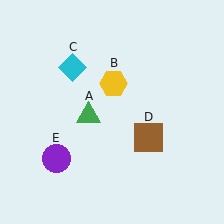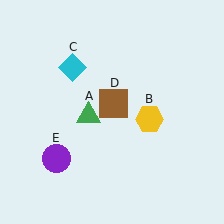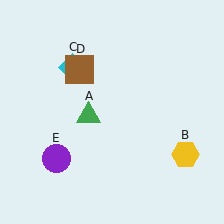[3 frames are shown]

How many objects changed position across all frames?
2 objects changed position: yellow hexagon (object B), brown square (object D).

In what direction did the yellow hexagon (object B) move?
The yellow hexagon (object B) moved down and to the right.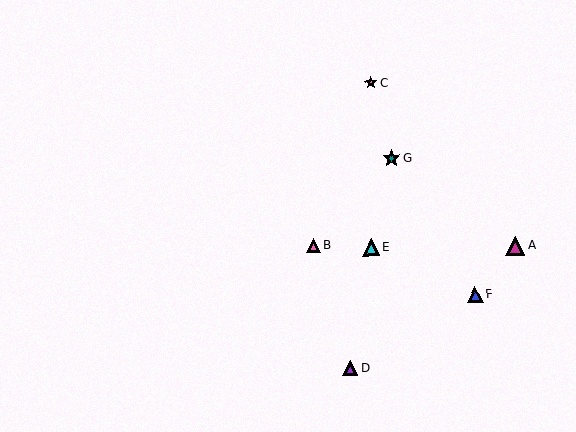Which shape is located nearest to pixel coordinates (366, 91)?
The pink star (labeled C) at (371, 83) is nearest to that location.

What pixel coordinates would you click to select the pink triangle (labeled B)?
Click at (313, 246) to select the pink triangle B.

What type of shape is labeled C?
Shape C is a pink star.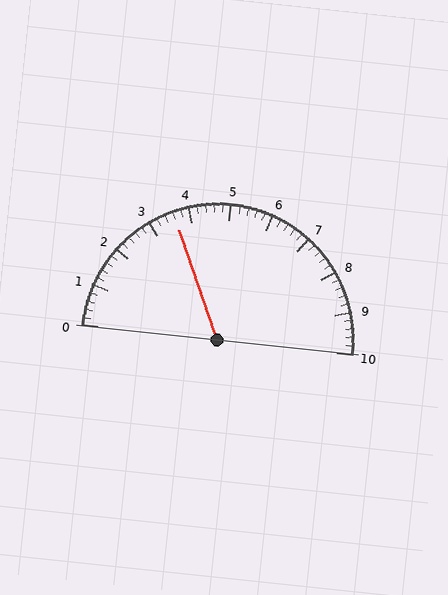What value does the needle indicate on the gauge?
The needle indicates approximately 3.6.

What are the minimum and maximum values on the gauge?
The gauge ranges from 0 to 10.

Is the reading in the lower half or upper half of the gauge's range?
The reading is in the lower half of the range (0 to 10).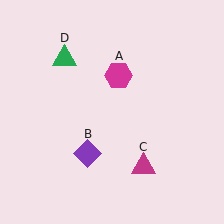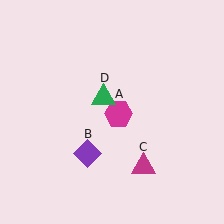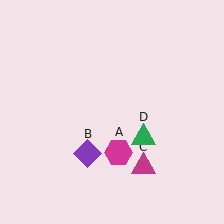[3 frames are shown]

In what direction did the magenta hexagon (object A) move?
The magenta hexagon (object A) moved down.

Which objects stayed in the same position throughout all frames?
Purple diamond (object B) and magenta triangle (object C) remained stationary.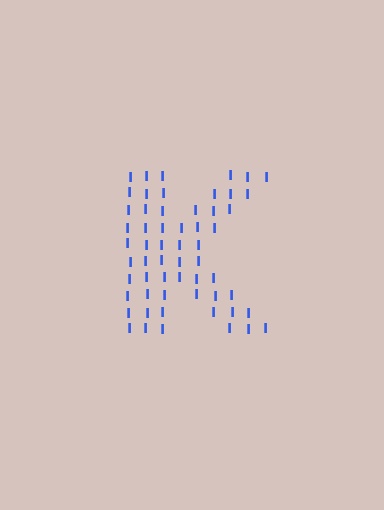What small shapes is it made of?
It is made of small letter I's.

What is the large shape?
The large shape is the letter K.